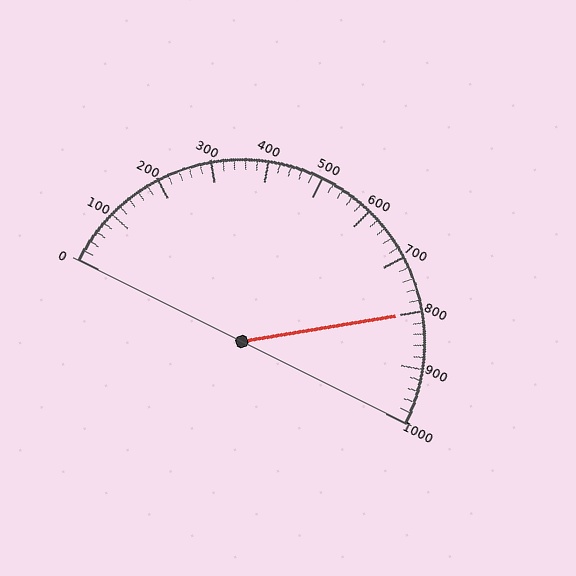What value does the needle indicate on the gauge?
The needle indicates approximately 800.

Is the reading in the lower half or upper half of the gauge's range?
The reading is in the upper half of the range (0 to 1000).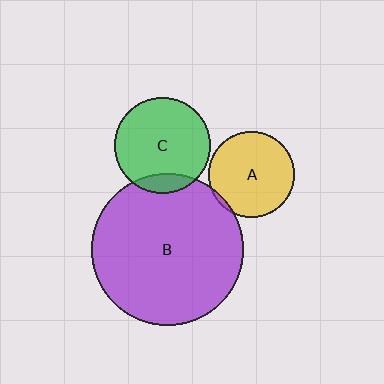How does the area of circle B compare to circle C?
Approximately 2.5 times.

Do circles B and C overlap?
Yes.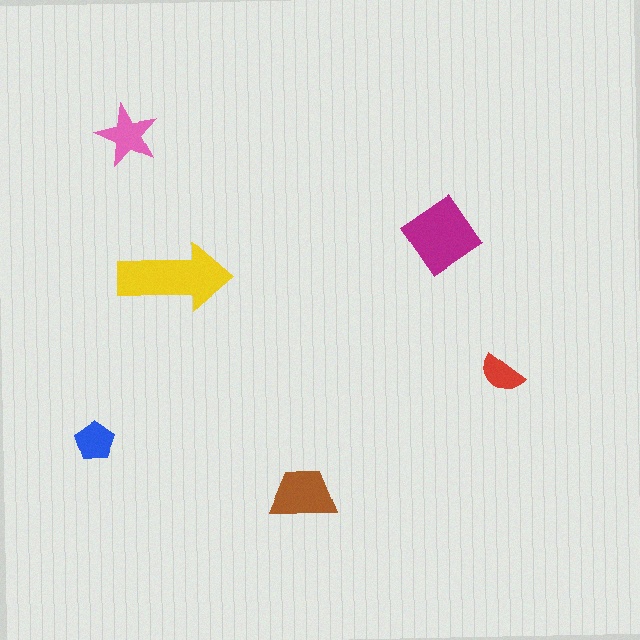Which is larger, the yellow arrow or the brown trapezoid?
The yellow arrow.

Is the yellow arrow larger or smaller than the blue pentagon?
Larger.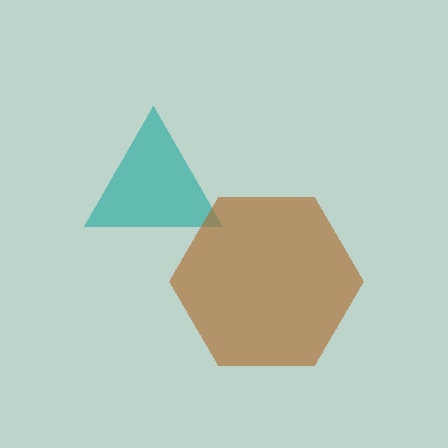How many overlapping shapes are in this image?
There are 2 overlapping shapes in the image.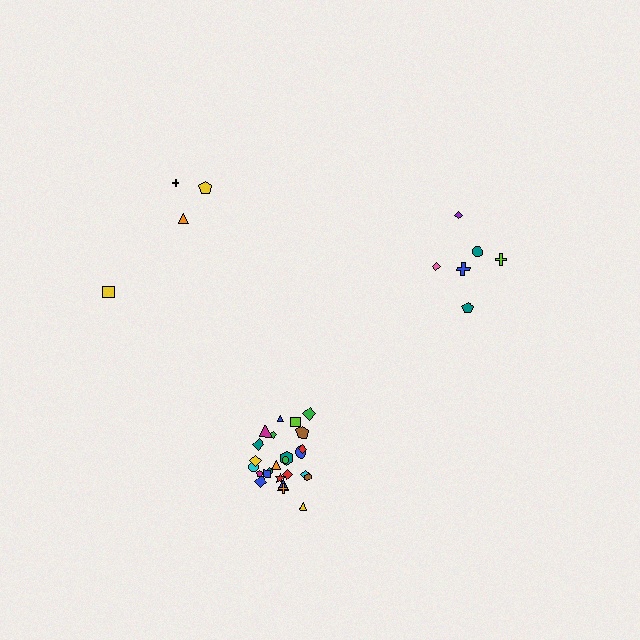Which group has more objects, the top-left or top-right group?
The top-right group.